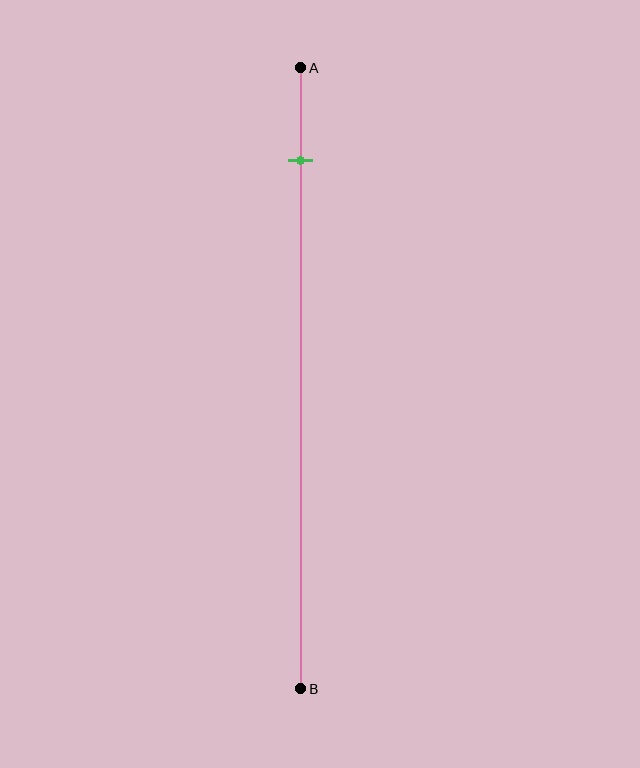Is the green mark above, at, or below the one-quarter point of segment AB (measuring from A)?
The green mark is above the one-quarter point of segment AB.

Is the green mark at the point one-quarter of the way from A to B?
No, the mark is at about 15% from A, not at the 25% one-quarter point.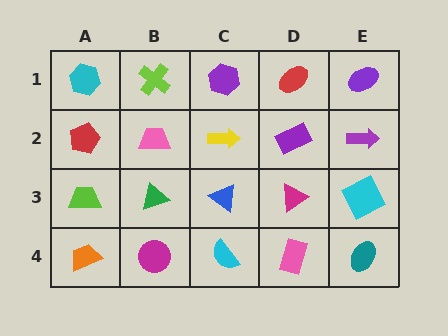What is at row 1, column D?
A red ellipse.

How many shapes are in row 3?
5 shapes.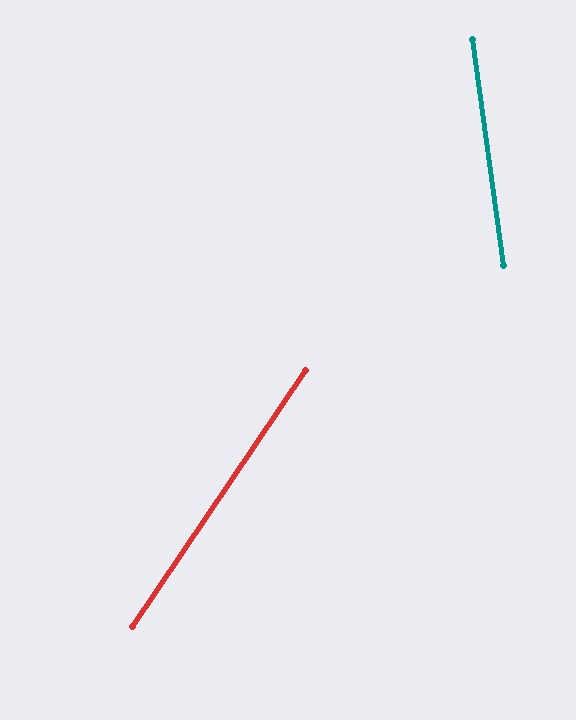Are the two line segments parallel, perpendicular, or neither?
Neither parallel nor perpendicular — they differ by about 42°.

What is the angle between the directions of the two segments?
Approximately 42 degrees.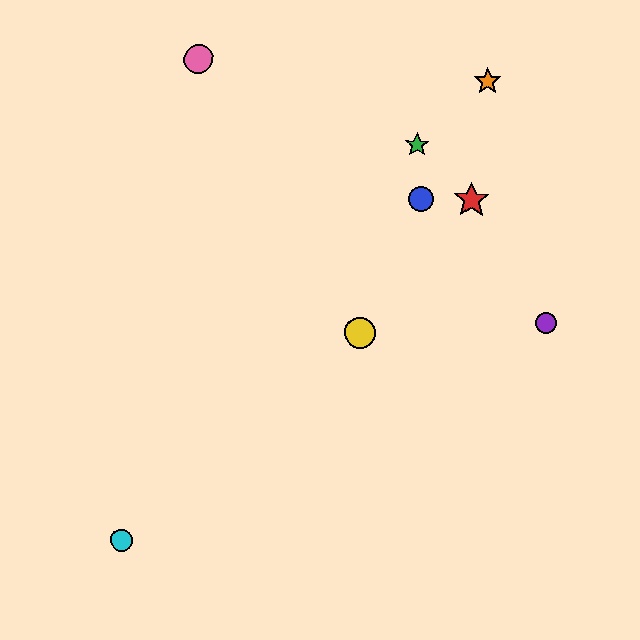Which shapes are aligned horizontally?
The red star, the blue circle are aligned horizontally.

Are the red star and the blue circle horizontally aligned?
Yes, both are at y≈200.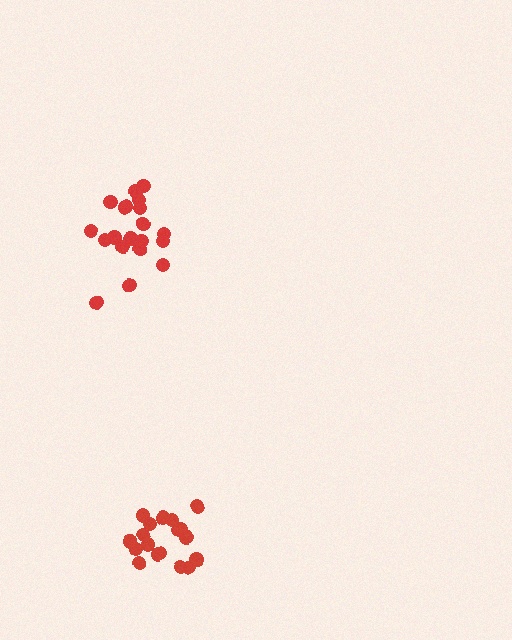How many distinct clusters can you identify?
There are 2 distinct clusters.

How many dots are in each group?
Group 1: 19 dots, Group 2: 18 dots (37 total).